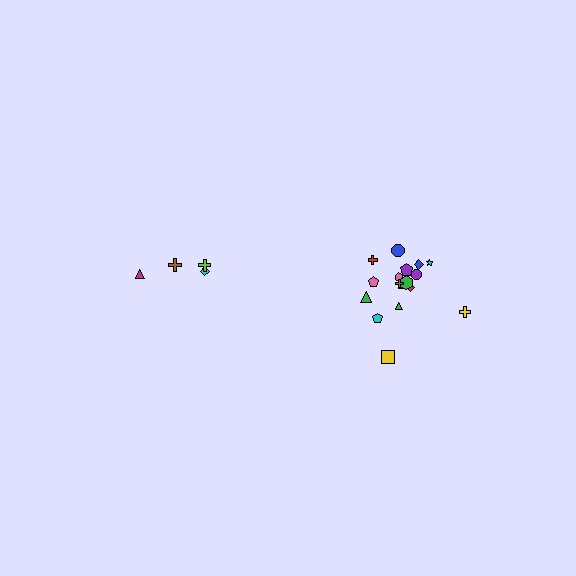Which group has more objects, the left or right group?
The right group.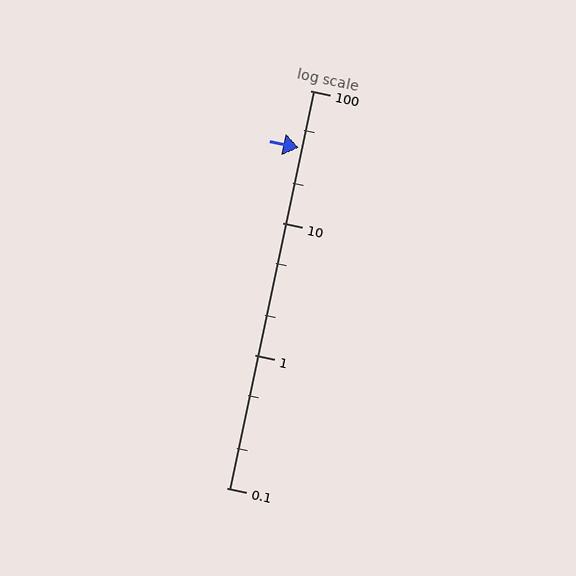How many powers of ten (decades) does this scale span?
The scale spans 3 decades, from 0.1 to 100.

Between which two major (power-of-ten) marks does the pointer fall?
The pointer is between 10 and 100.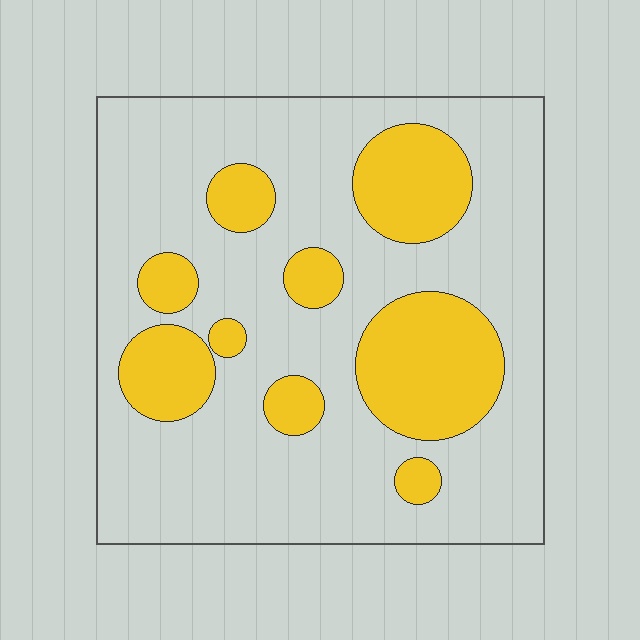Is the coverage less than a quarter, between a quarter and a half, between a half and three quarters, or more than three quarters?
Between a quarter and a half.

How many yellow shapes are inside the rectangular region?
9.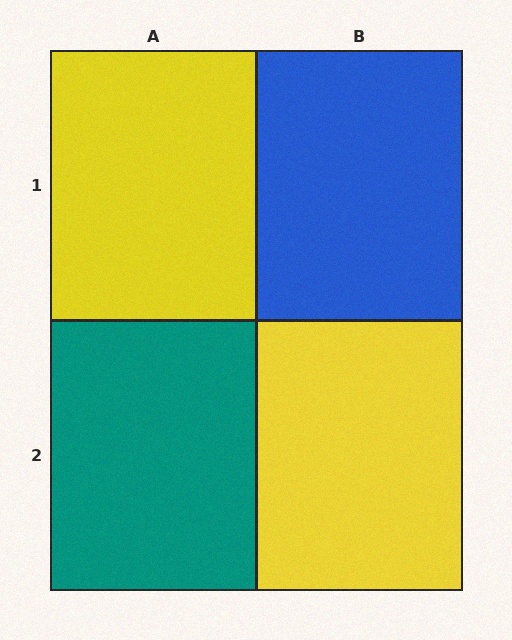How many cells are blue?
1 cell is blue.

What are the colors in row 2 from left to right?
Teal, yellow.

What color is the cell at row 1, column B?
Blue.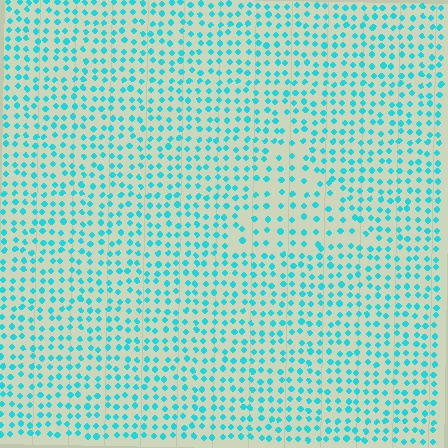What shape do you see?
I see a triangle.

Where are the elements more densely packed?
The elements are more densely packed outside the triangle boundary.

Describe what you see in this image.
The image contains small cyan elements arranged at two different densities. A triangle-shaped region is visible where the elements are less densely packed than the surrounding area.